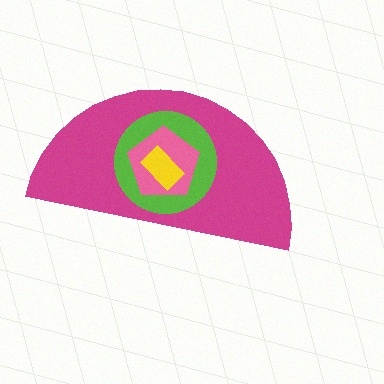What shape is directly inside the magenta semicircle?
The lime circle.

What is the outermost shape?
The magenta semicircle.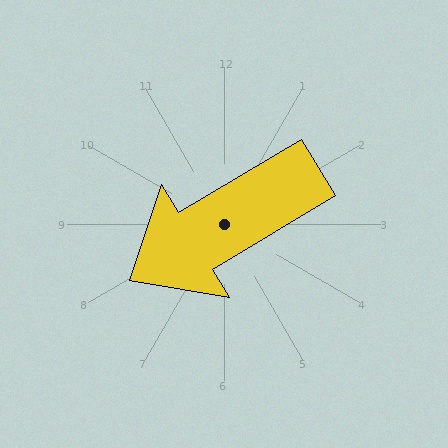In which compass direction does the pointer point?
Southwest.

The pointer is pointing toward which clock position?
Roughly 8 o'clock.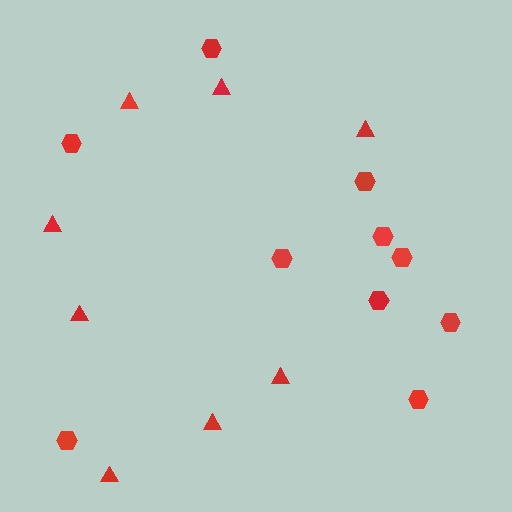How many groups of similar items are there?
There are 2 groups: one group of triangles (8) and one group of hexagons (10).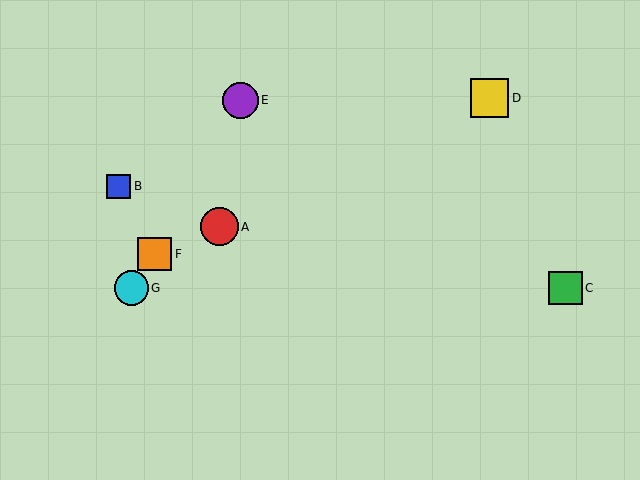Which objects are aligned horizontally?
Objects C, G are aligned horizontally.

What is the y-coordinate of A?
Object A is at y≈227.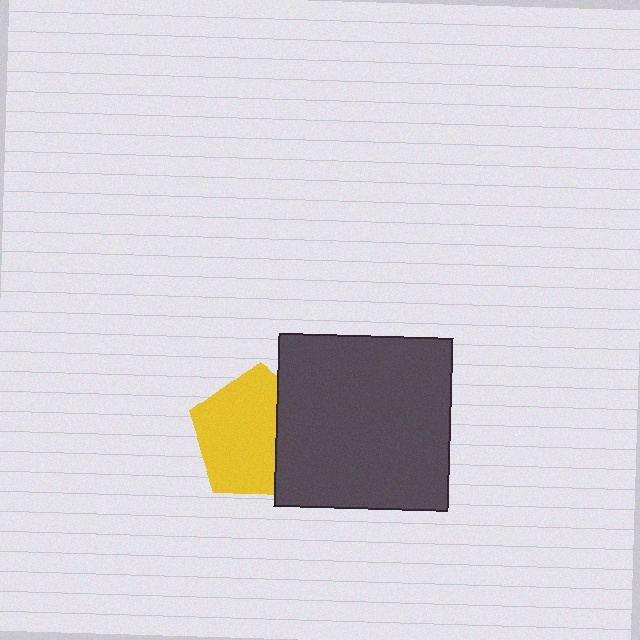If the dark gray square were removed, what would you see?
You would see the complete yellow pentagon.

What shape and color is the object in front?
The object in front is a dark gray square.